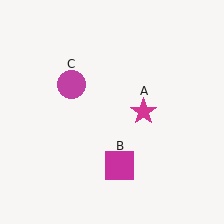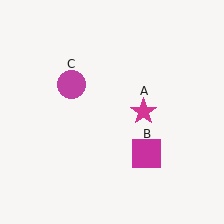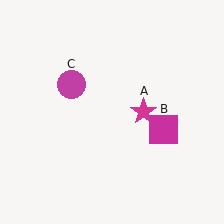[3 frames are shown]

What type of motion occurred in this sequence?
The magenta square (object B) rotated counterclockwise around the center of the scene.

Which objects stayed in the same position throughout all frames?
Magenta star (object A) and magenta circle (object C) remained stationary.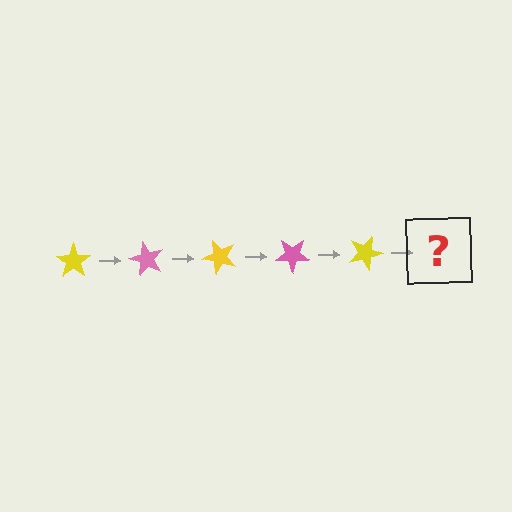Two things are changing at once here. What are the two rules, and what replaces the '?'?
The two rules are that it rotates 60 degrees each step and the color cycles through yellow and pink. The '?' should be a pink star, rotated 300 degrees from the start.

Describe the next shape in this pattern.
It should be a pink star, rotated 300 degrees from the start.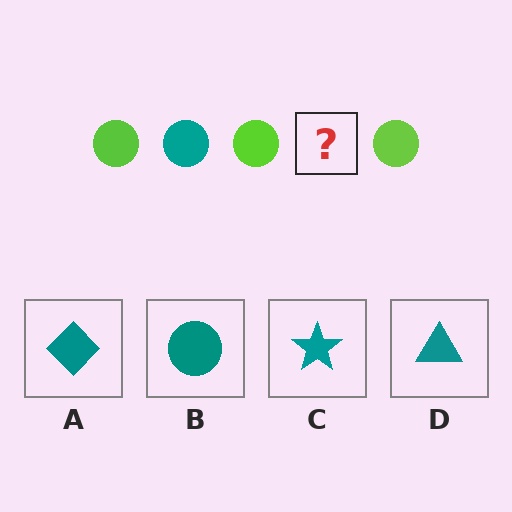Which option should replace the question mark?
Option B.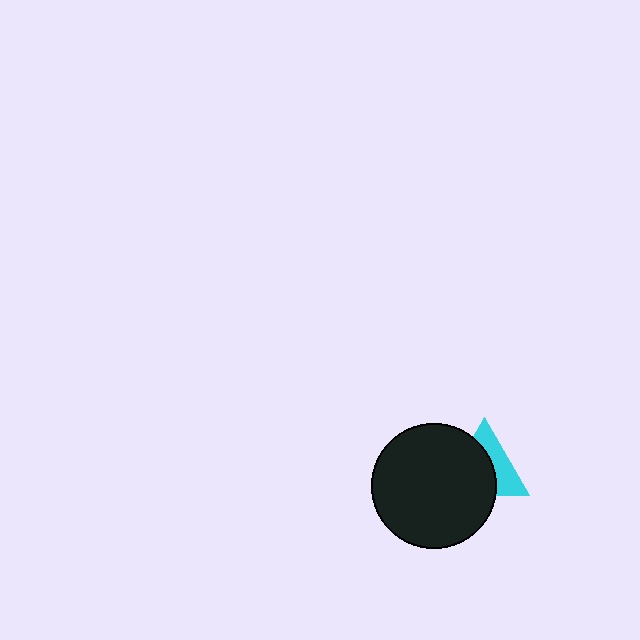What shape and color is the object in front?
The object in front is a black circle.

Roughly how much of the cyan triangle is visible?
A small part of it is visible (roughly 43%).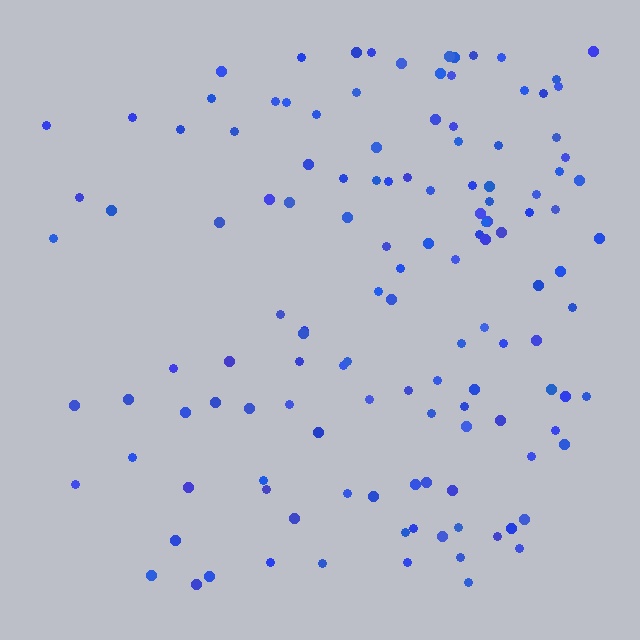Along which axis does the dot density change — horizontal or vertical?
Horizontal.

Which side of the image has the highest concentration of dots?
The right.